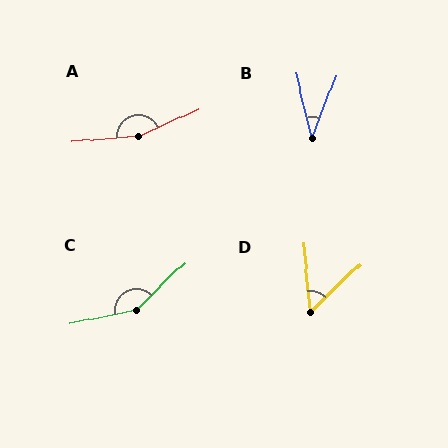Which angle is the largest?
A, at approximately 160 degrees.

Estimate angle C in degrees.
Approximately 148 degrees.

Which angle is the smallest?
B, at approximately 35 degrees.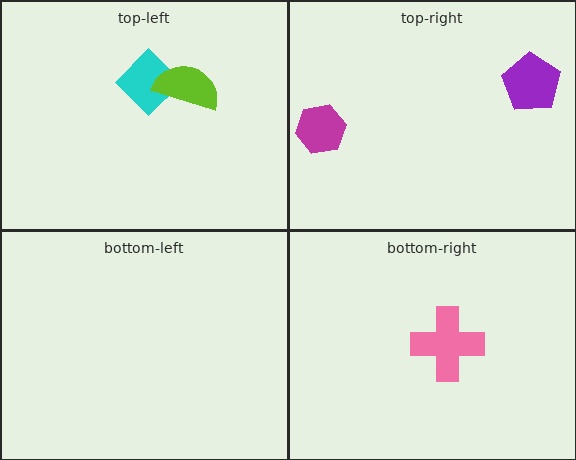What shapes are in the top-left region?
The cyan diamond, the lime semicircle.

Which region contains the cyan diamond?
The top-left region.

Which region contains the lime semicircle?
The top-left region.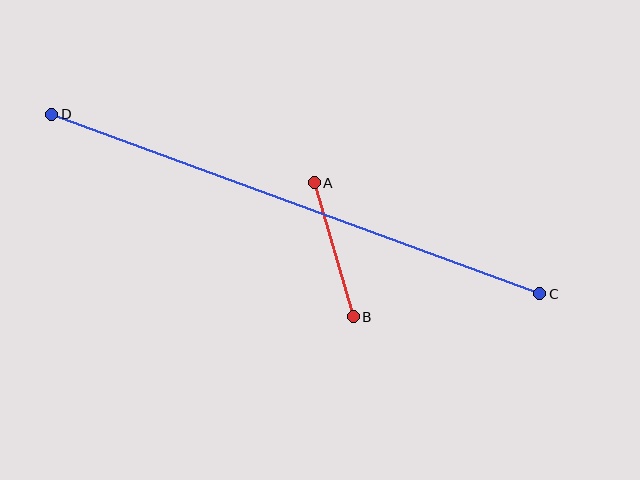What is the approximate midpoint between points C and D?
The midpoint is at approximately (296, 204) pixels.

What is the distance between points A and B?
The distance is approximately 140 pixels.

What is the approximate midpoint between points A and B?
The midpoint is at approximately (334, 250) pixels.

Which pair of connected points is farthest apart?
Points C and D are farthest apart.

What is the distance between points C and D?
The distance is approximately 520 pixels.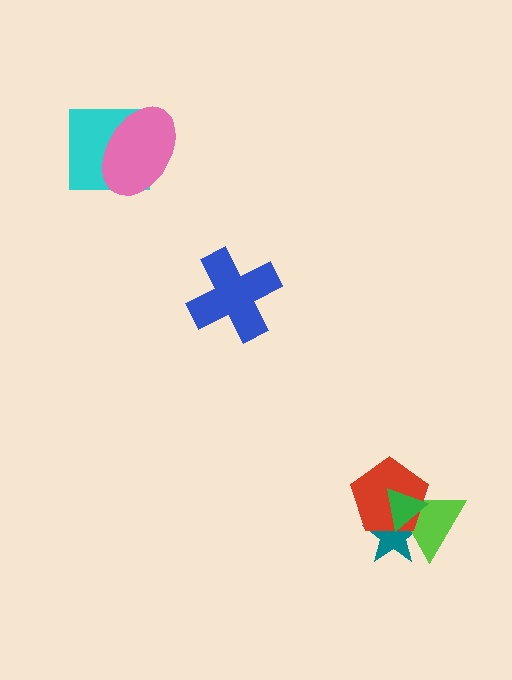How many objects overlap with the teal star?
3 objects overlap with the teal star.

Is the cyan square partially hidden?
Yes, it is partially covered by another shape.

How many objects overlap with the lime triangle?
3 objects overlap with the lime triangle.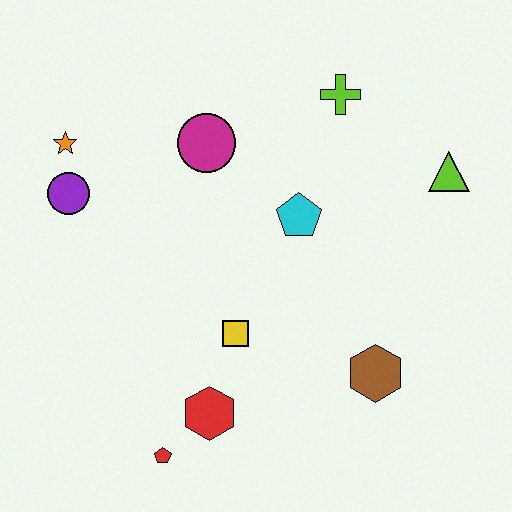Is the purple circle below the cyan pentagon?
No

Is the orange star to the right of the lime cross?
No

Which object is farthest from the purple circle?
The lime triangle is farthest from the purple circle.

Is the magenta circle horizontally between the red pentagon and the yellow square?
Yes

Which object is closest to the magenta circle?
The cyan pentagon is closest to the magenta circle.